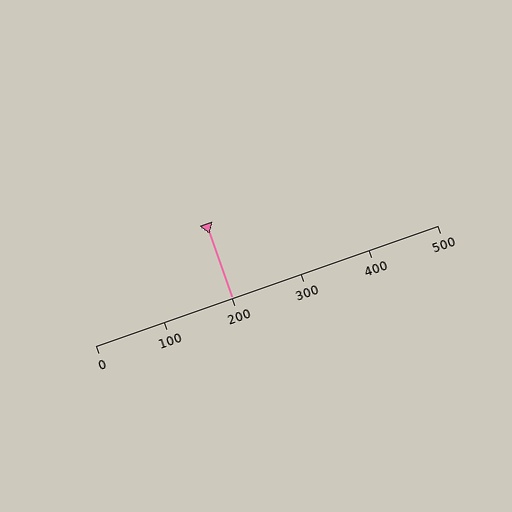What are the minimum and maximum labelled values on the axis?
The axis runs from 0 to 500.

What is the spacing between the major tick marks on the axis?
The major ticks are spaced 100 apart.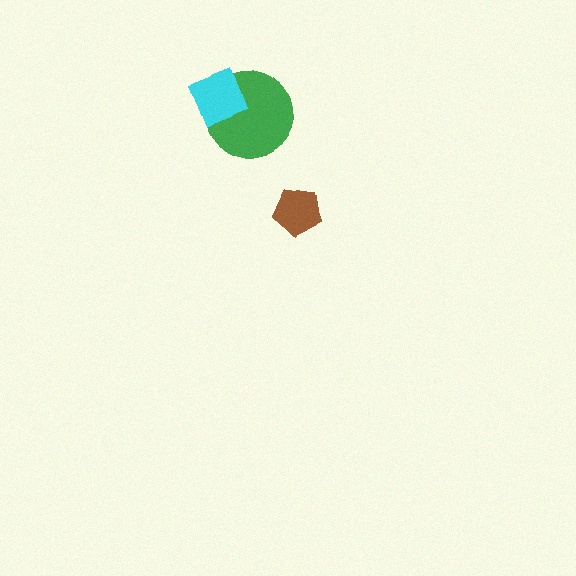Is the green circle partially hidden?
Yes, it is partially covered by another shape.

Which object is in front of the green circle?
The cyan diamond is in front of the green circle.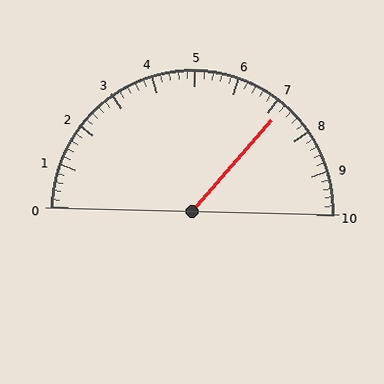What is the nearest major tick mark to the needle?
The nearest major tick mark is 7.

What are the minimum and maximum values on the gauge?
The gauge ranges from 0 to 10.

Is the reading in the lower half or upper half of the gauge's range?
The reading is in the upper half of the range (0 to 10).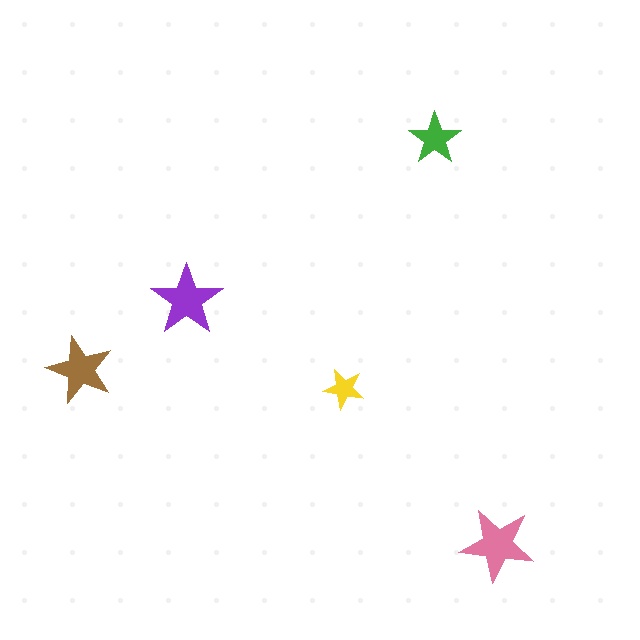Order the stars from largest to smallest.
the pink one, the purple one, the brown one, the green one, the yellow one.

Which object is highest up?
The green star is topmost.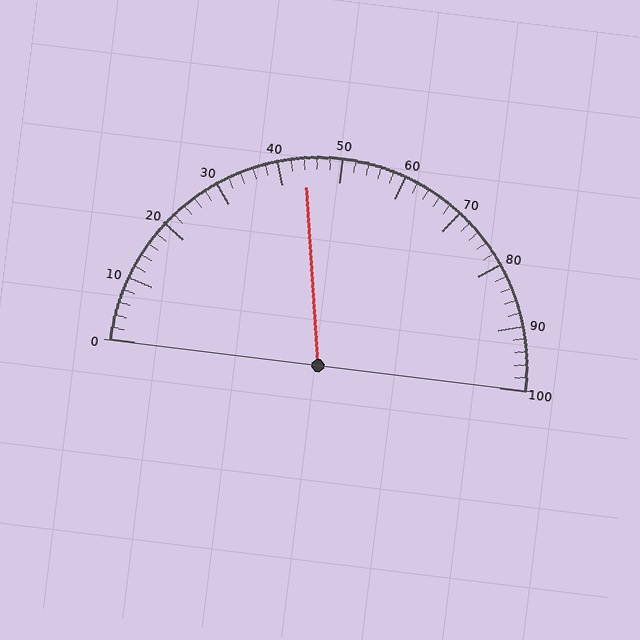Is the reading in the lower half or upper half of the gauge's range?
The reading is in the lower half of the range (0 to 100).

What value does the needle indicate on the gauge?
The needle indicates approximately 44.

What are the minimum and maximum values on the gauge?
The gauge ranges from 0 to 100.